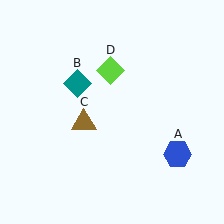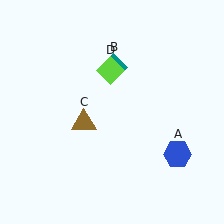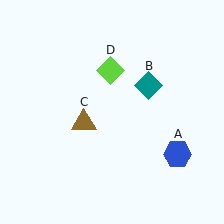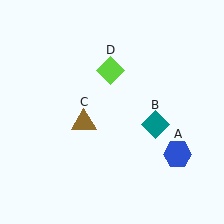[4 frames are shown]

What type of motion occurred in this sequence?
The teal diamond (object B) rotated clockwise around the center of the scene.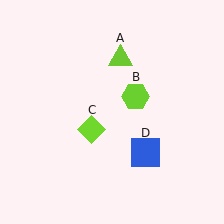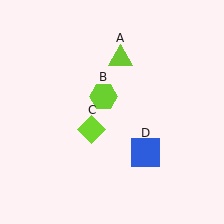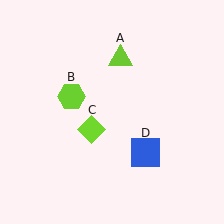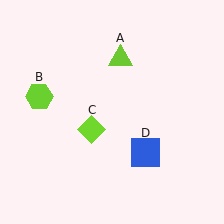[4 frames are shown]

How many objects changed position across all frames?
1 object changed position: lime hexagon (object B).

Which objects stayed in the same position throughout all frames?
Lime triangle (object A) and lime diamond (object C) and blue square (object D) remained stationary.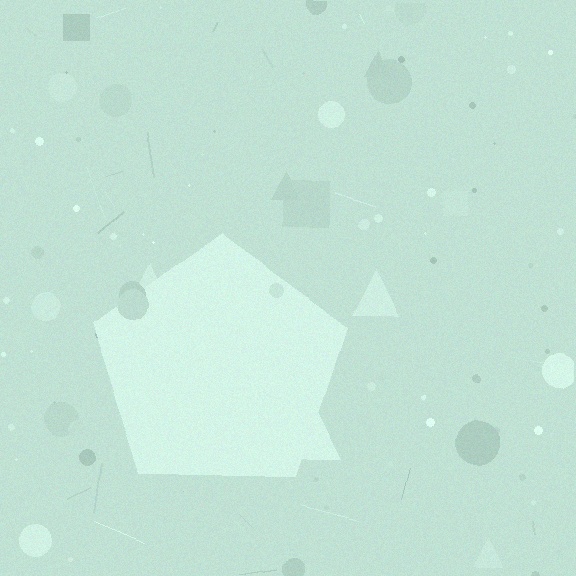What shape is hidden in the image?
A pentagon is hidden in the image.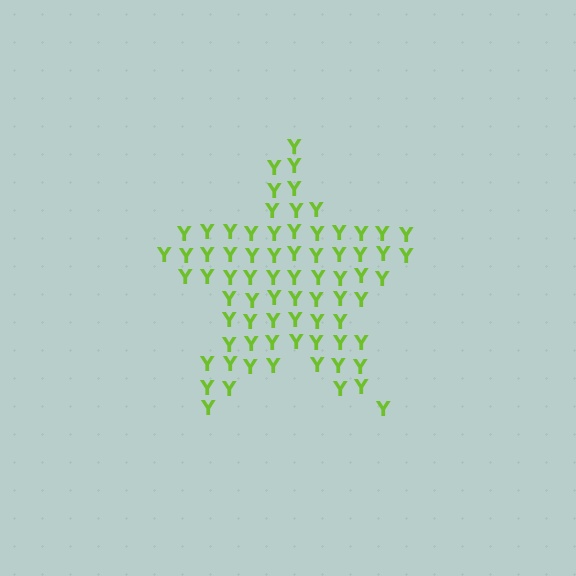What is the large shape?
The large shape is a star.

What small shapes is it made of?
It is made of small letter Y's.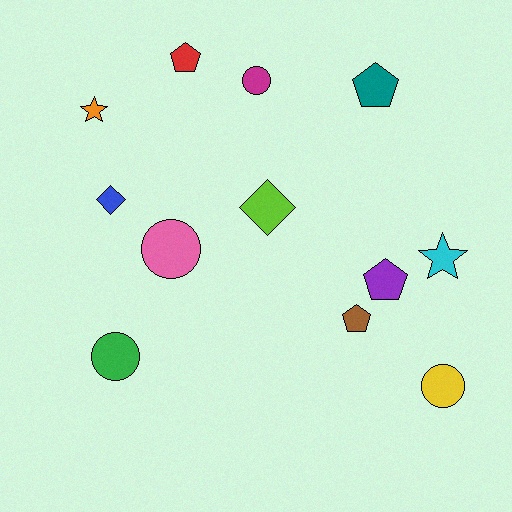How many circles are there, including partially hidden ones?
There are 4 circles.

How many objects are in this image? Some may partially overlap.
There are 12 objects.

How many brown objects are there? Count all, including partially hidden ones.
There is 1 brown object.